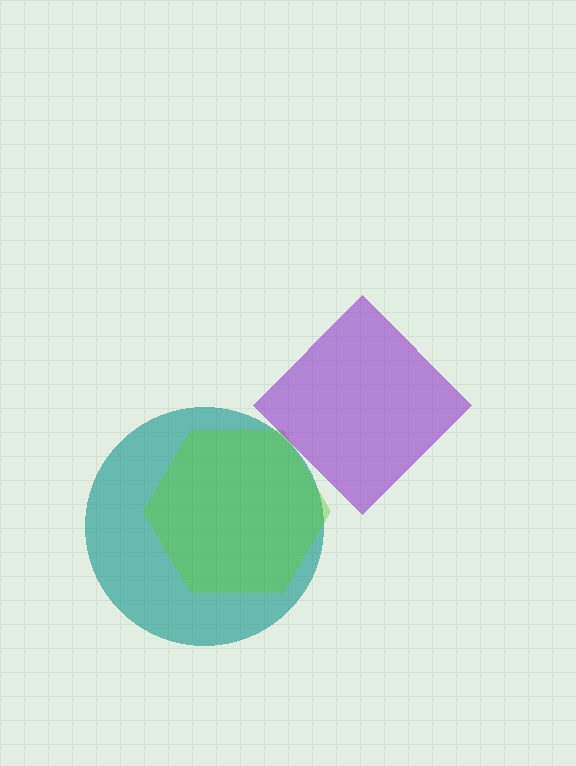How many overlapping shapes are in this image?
There are 3 overlapping shapes in the image.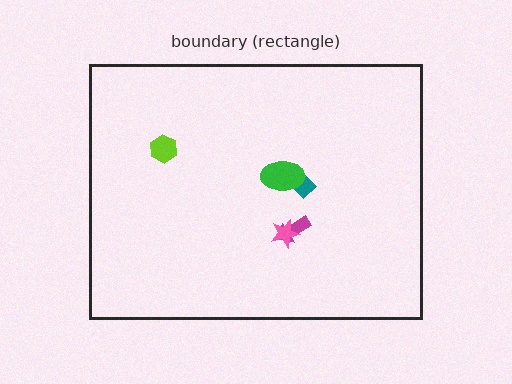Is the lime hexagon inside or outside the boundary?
Inside.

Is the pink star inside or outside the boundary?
Inside.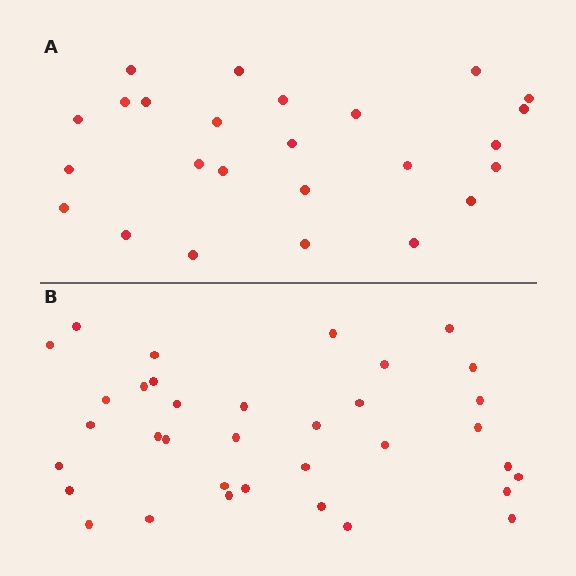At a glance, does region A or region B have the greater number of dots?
Region B (the bottom region) has more dots.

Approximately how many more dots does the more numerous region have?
Region B has roughly 10 or so more dots than region A.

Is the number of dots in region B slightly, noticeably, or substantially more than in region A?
Region B has noticeably more, but not dramatically so. The ratio is roughly 1.4 to 1.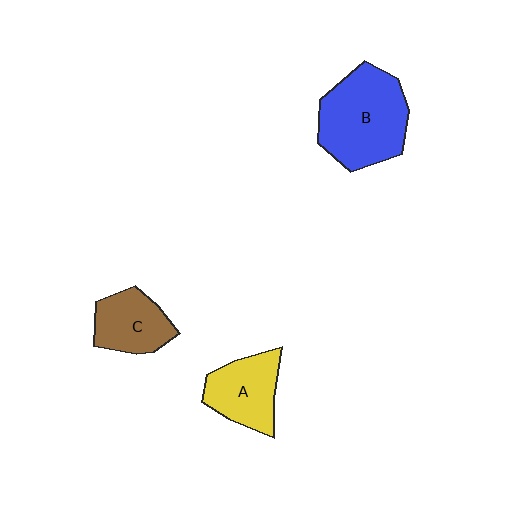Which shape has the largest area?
Shape B (blue).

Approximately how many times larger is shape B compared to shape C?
Approximately 1.8 times.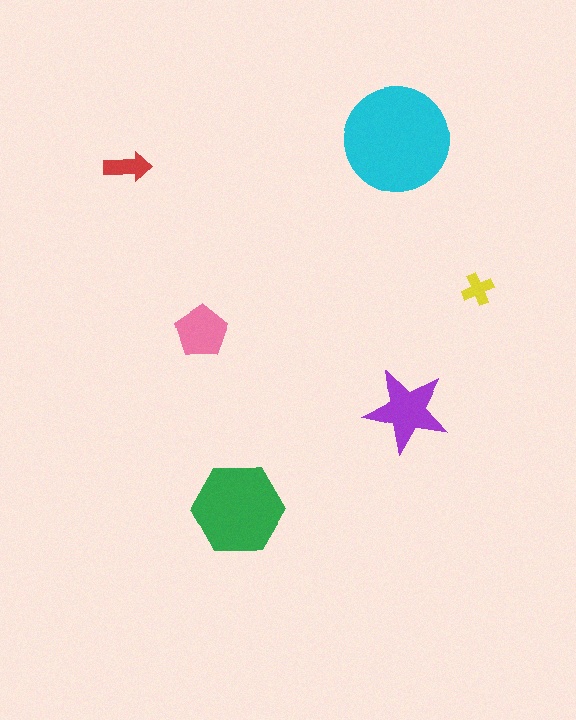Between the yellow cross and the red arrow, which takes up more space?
The red arrow.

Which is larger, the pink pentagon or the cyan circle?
The cyan circle.